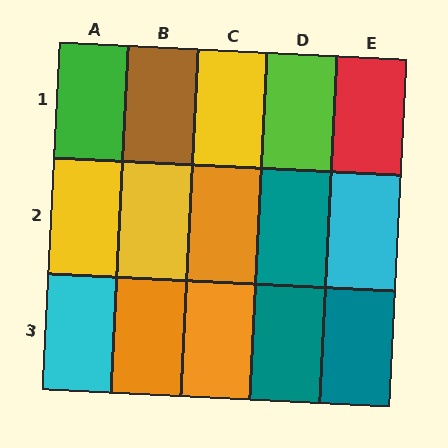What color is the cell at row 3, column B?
Orange.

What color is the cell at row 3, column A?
Cyan.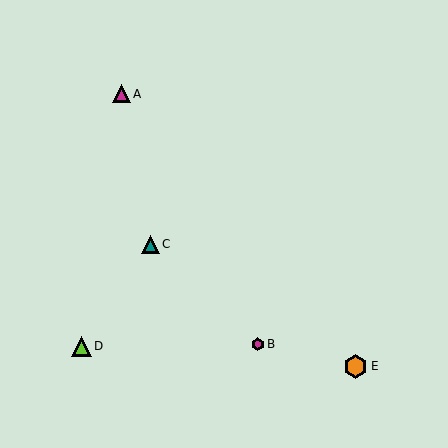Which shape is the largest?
The orange hexagon (labeled E) is the largest.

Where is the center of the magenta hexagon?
The center of the magenta hexagon is at (258, 344).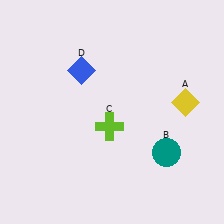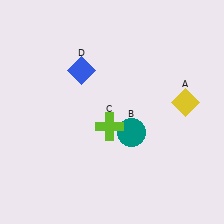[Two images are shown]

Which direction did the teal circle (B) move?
The teal circle (B) moved left.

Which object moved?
The teal circle (B) moved left.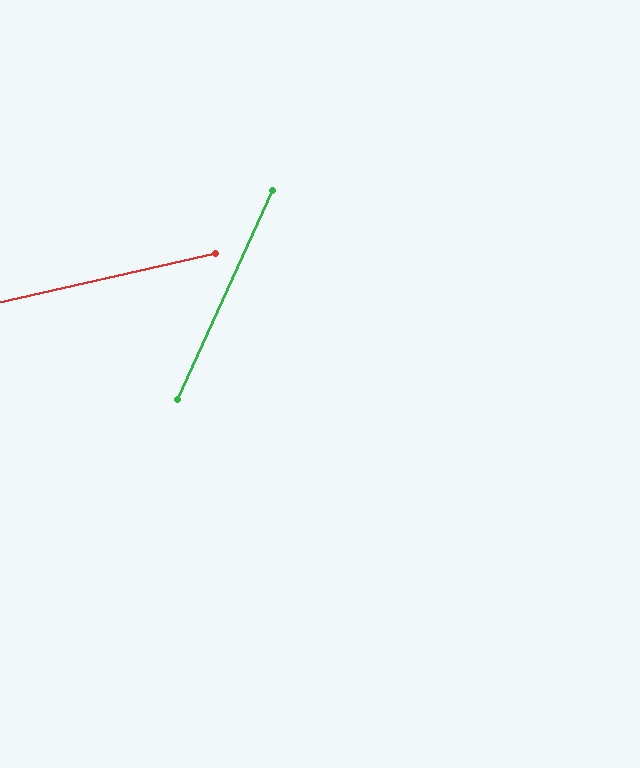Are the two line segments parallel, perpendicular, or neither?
Neither parallel nor perpendicular — they differ by about 53°.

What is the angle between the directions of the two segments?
Approximately 53 degrees.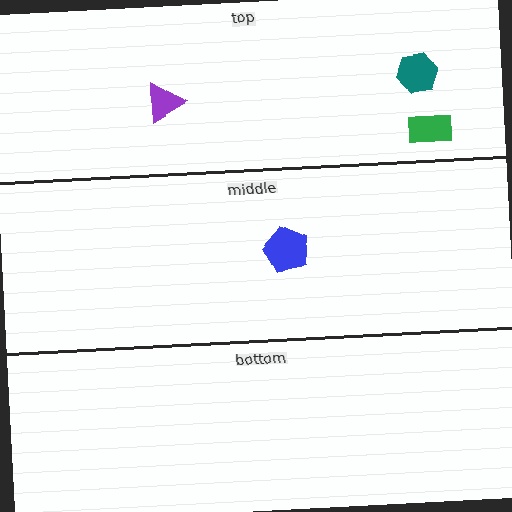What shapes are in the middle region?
The blue pentagon.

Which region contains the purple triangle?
The top region.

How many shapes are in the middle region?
1.